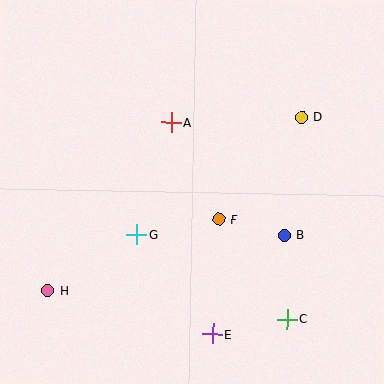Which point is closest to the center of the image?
Point F at (219, 219) is closest to the center.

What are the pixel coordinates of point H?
Point H is at (48, 291).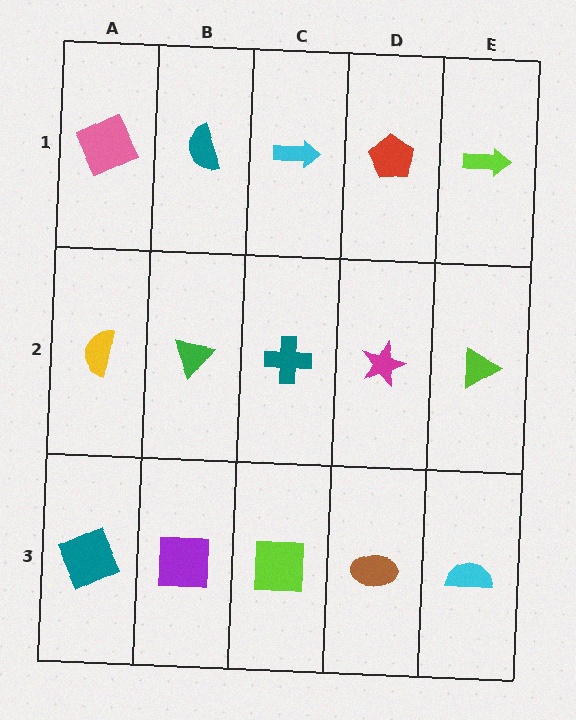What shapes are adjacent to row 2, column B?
A teal semicircle (row 1, column B), a purple square (row 3, column B), a yellow semicircle (row 2, column A), a teal cross (row 2, column C).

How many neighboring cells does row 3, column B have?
3.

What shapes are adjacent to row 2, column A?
A pink square (row 1, column A), a teal square (row 3, column A), a green triangle (row 2, column B).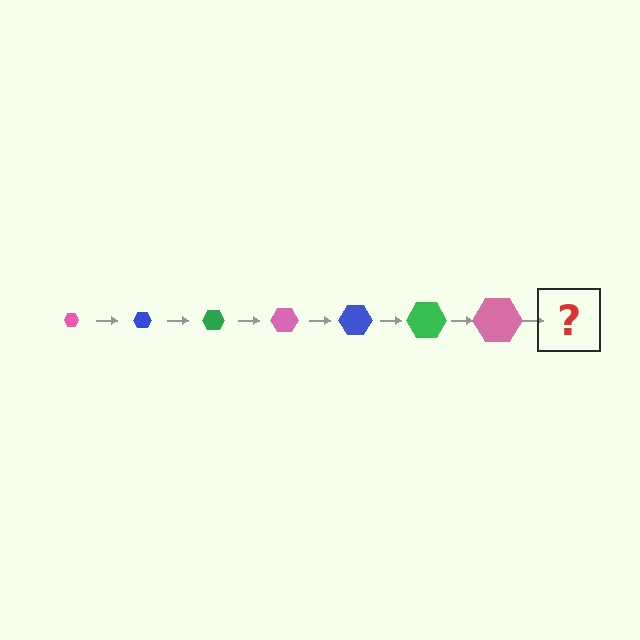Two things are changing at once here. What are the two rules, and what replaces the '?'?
The two rules are that the hexagon grows larger each step and the color cycles through pink, blue, and green. The '?' should be a blue hexagon, larger than the previous one.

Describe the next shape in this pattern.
It should be a blue hexagon, larger than the previous one.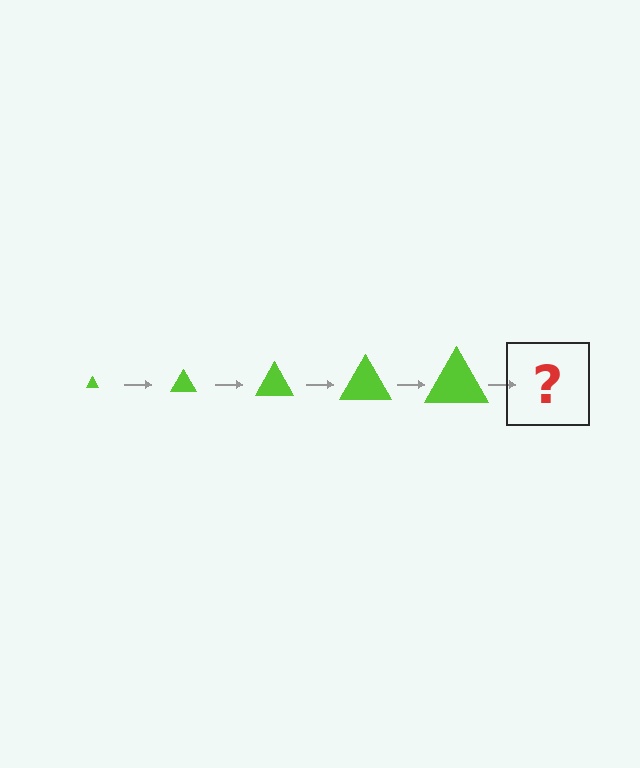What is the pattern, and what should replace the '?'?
The pattern is that the triangle gets progressively larger each step. The '?' should be a lime triangle, larger than the previous one.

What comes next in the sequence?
The next element should be a lime triangle, larger than the previous one.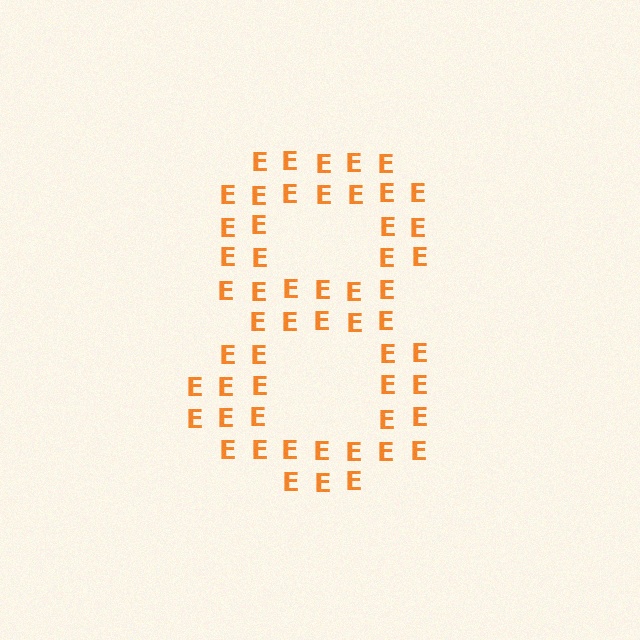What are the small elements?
The small elements are letter E's.